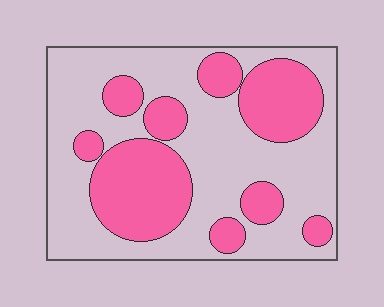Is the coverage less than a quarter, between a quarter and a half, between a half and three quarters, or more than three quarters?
Between a quarter and a half.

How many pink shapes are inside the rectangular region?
9.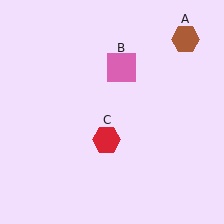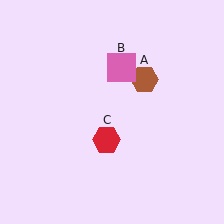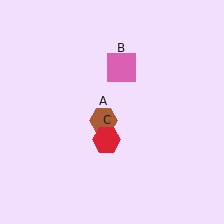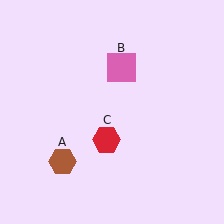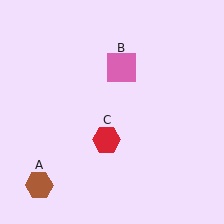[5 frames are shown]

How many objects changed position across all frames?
1 object changed position: brown hexagon (object A).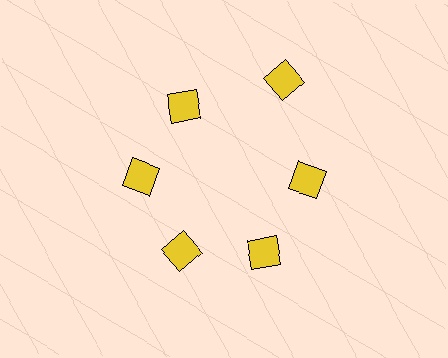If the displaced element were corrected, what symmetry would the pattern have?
It would have 6-fold rotational symmetry — the pattern would map onto itself every 60 degrees.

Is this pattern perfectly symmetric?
No. The 6 yellow diamonds are arranged in a ring, but one element near the 1 o'clock position is pushed outward from the center, breaking the 6-fold rotational symmetry.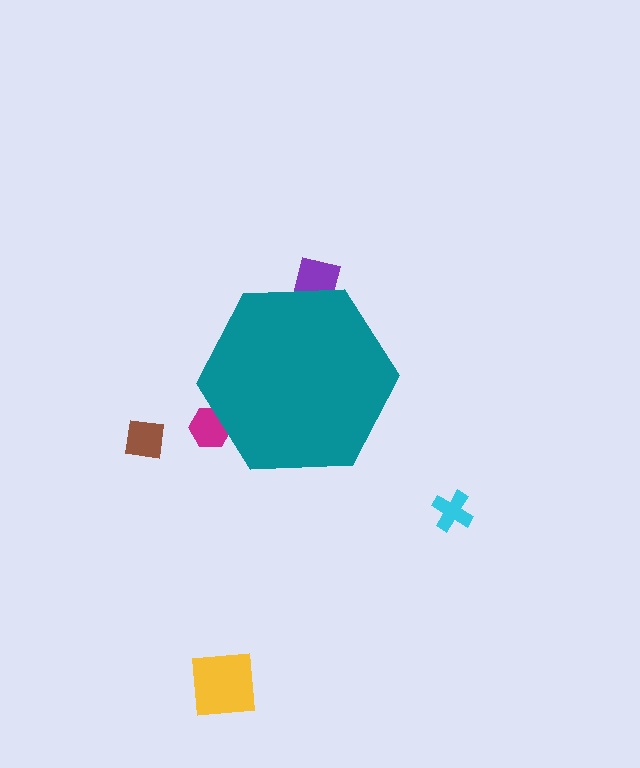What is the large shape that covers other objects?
A teal hexagon.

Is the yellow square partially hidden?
No, the yellow square is fully visible.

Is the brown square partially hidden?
No, the brown square is fully visible.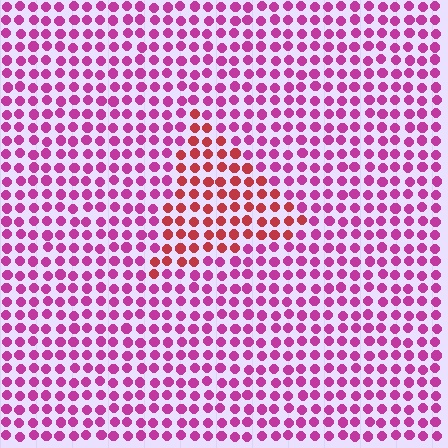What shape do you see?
I see a triangle.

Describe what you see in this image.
The image is filled with small magenta elements in a uniform arrangement. A triangle-shaped region is visible where the elements are tinted to a slightly different hue, forming a subtle color boundary.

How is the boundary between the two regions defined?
The boundary is defined purely by a slight shift in hue (about 40 degrees). Spacing, size, and orientation are identical on both sides.